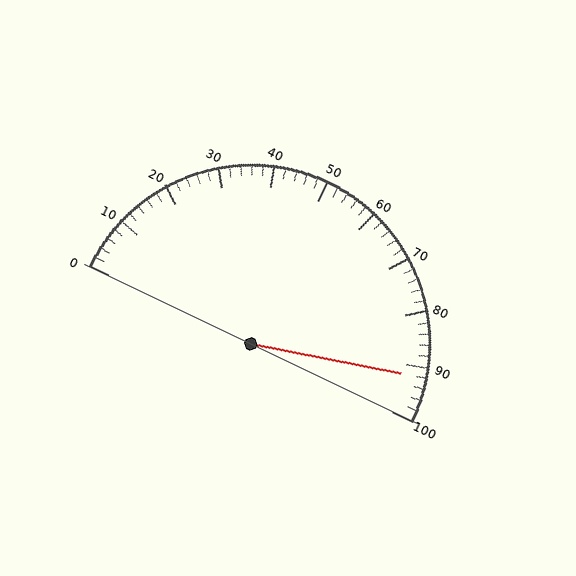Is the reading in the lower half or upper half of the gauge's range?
The reading is in the upper half of the range (0 to 100).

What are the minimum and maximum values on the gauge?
The gauge ranges from 0 to 100.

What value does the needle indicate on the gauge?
The needle indicates approximately 92.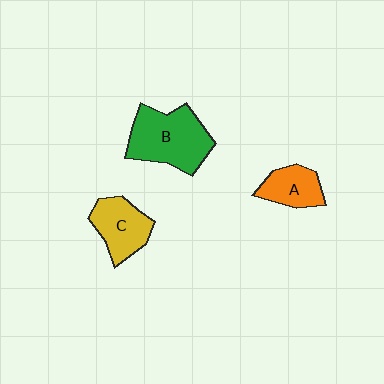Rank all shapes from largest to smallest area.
From largest to smallest: B (green), C (yellow), A (orange).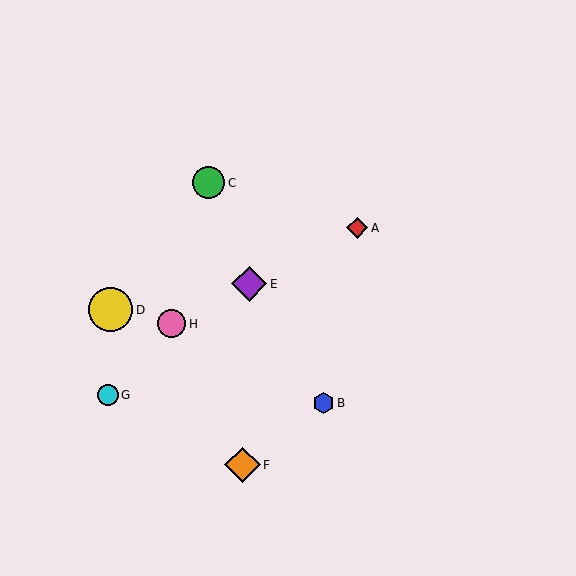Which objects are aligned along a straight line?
Objects A, E, H are aligned along a straight line.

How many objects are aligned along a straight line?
3 objects (A, E, H) are aligned along a straight line.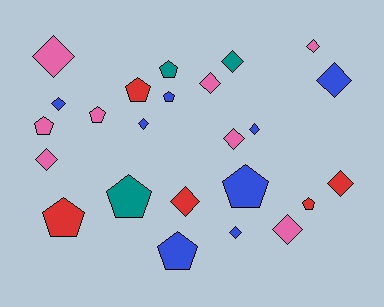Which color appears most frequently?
Pink, with 8 objects.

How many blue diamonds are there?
There are 5 blue diamonds.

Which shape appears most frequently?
Diamond, with 14 objects.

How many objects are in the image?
There are 24 objects.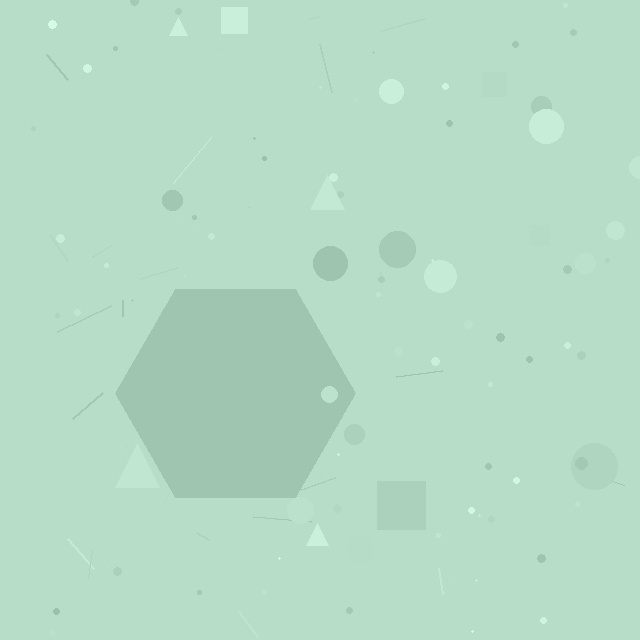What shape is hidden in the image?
A hexagon is hidden in the image.